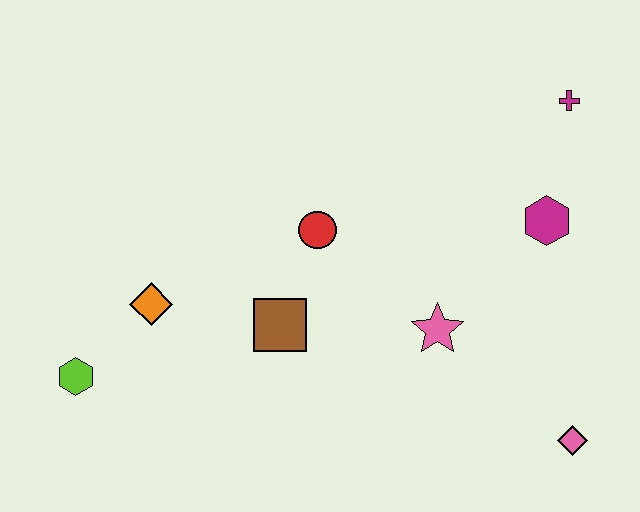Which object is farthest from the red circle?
The pink diamond is farthest from the red circle.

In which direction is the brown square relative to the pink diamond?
The brown square is to the left of the pink diamond.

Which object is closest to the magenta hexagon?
The magenta cross is closest to the magenta hexagon.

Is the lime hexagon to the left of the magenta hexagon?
Yes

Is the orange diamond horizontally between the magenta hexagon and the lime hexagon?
Yes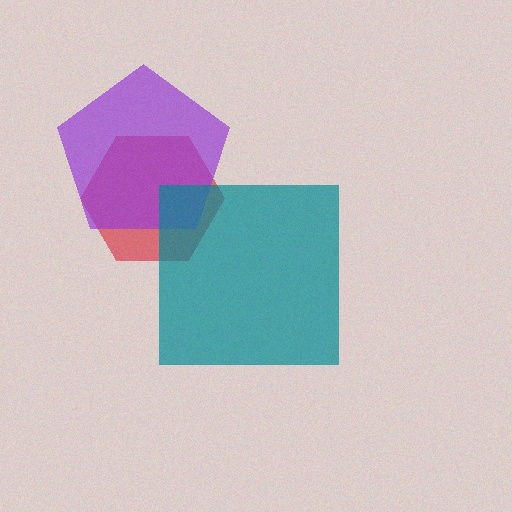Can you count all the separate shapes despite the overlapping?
Yes, there are 3 separate shapes.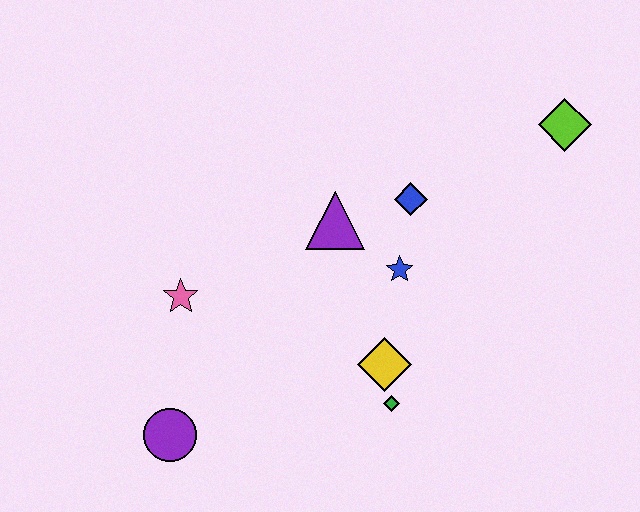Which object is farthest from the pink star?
The lime diamond is farthest from the pink star.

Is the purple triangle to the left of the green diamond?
Yes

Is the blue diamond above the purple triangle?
Yes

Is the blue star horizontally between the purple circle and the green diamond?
No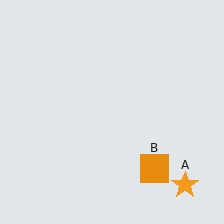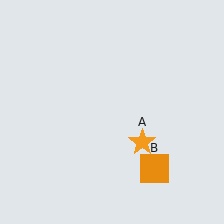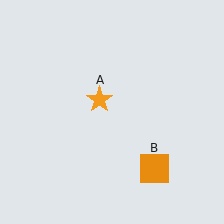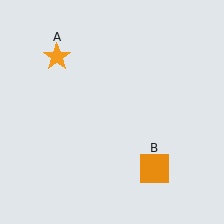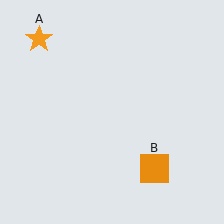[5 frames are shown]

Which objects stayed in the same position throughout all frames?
Orange square (object B) remained stationary.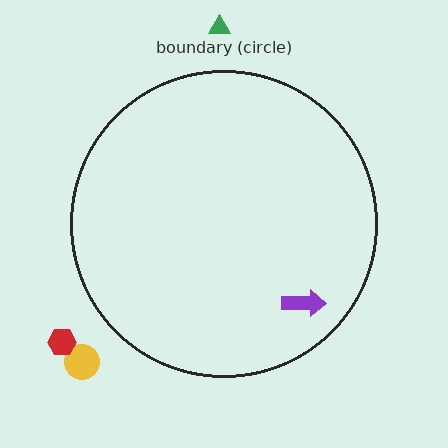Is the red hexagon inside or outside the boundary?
Outside.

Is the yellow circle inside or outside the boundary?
Outside.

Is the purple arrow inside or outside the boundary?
Inside.